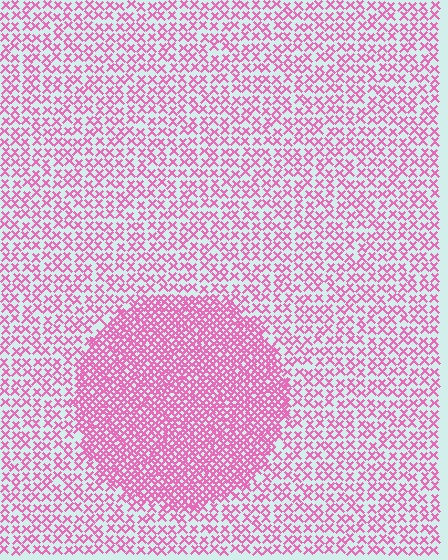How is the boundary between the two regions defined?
The boundary is defined by a change in element density (approximately 2.3x ratio). All elements are the same color, size, and shape.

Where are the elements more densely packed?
The elements are more densely packed inside the circle boundary.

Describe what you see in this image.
The image contains small pink elements arranged at two different densities. A circle-shaped region is visible where the elements are more densely packed than the surrounding area.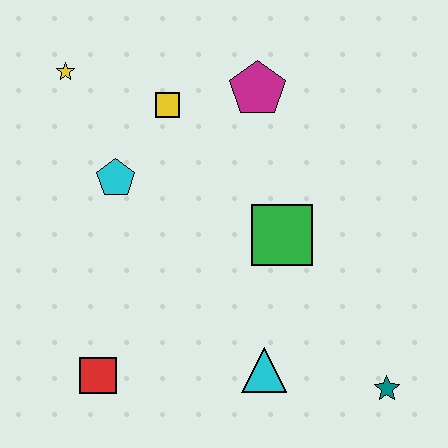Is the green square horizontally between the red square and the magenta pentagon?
No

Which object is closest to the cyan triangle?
The teal star is closest to the cyan triangle.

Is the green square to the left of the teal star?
Yes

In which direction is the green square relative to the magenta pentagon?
The green square is below the magenta pentagon.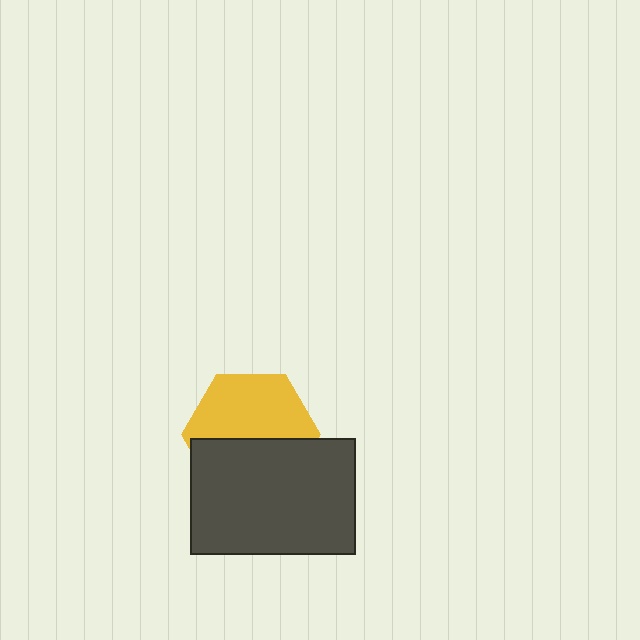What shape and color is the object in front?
The object in front is a dark gray rectangle.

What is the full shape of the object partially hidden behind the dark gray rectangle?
The partially hidden object is a yellow hexagon.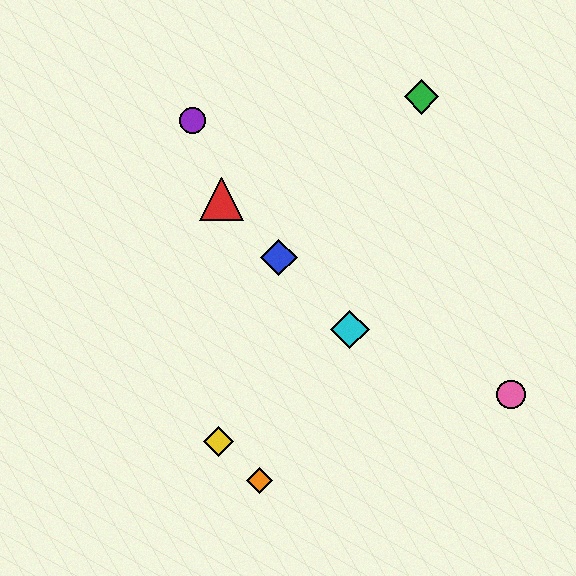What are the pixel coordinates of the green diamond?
The green diamond is at (421, 97).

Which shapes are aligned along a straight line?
The red triangle, the blue diamond, the cyan diamond are aligned along a straight line.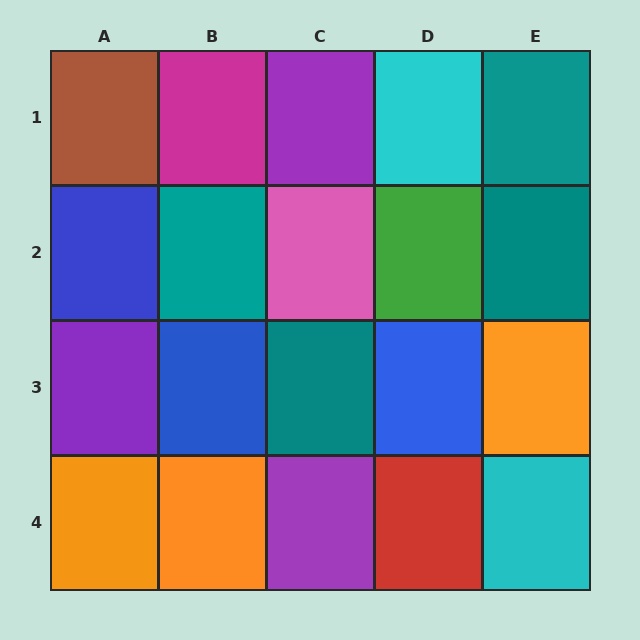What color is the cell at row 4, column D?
Red.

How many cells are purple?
3 cells are purple.